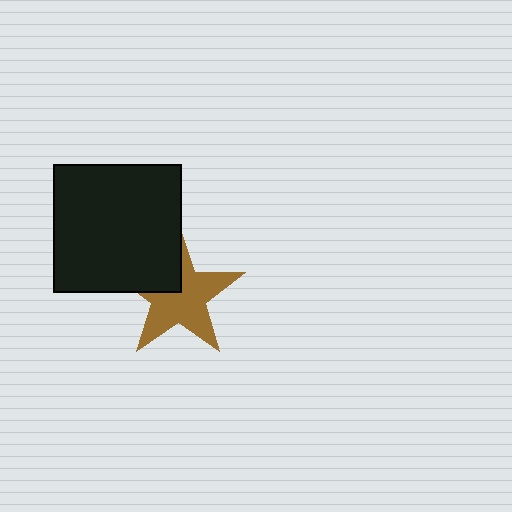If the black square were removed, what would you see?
You would see the complete brown star.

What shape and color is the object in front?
The object in front is a black square.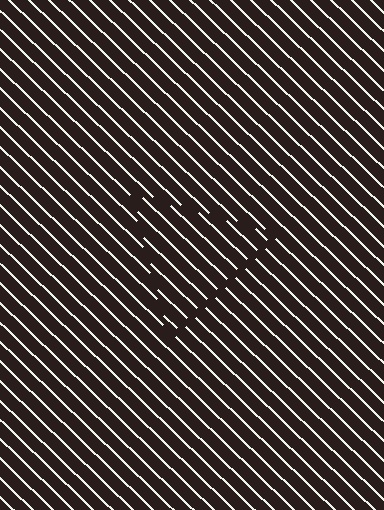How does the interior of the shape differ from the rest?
The interior of the shape contains the same grating, shifted by half a period — the contour is defined by the phase discontinuity where line-ends from the inner and outer gratings abut.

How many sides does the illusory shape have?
3 sides — the line-ends trace a triangle.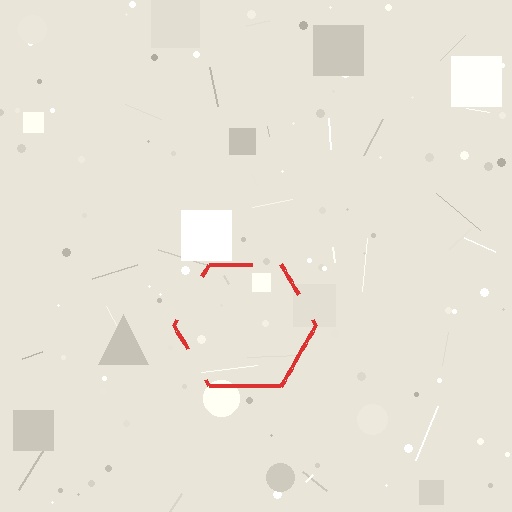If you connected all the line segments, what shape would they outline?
They would outline a hexagon.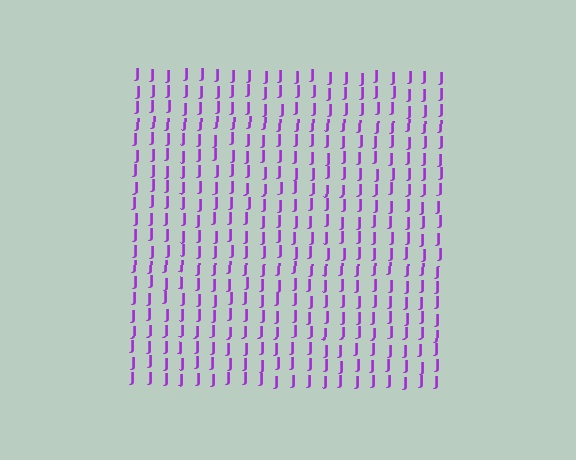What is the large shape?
The large shape is a square.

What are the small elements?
The small elements are letter J's.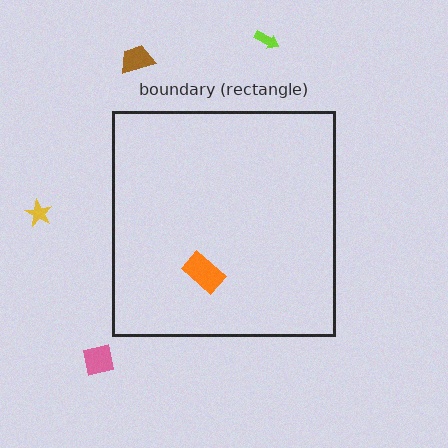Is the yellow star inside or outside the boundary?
Outside.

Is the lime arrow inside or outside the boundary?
Outside.